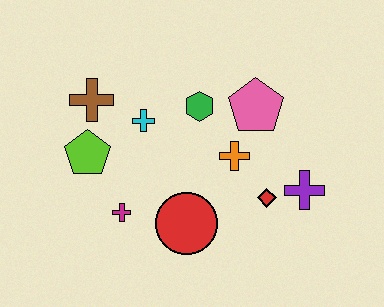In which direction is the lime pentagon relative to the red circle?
The lime pentagon is to the left of the red circle.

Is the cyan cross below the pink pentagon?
Yes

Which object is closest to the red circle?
The magenta cross is closest to the red circle.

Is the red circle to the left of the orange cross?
Yes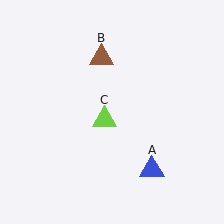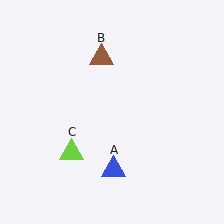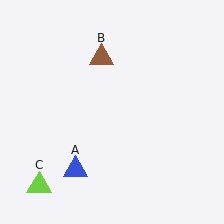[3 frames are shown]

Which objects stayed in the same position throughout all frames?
Brown triangle (object B) remained stationary.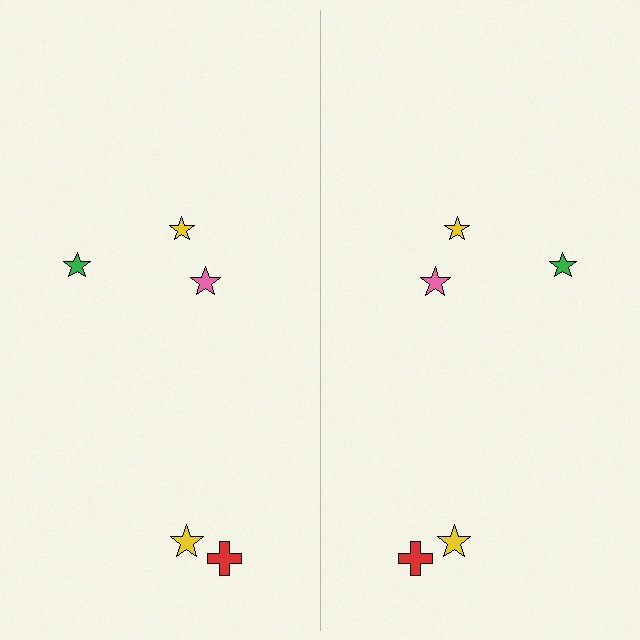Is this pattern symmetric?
Yes, this pattern has bilateral (reflection) symmetry.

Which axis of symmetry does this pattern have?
The pattern has a vertical axis of symmetry running through the center of the image.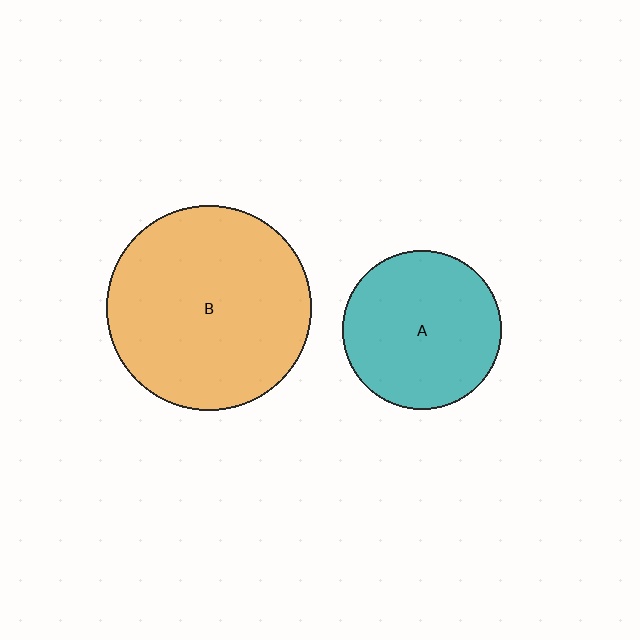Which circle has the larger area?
Circle B (orange).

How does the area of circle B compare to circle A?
Approximately 1.6 times.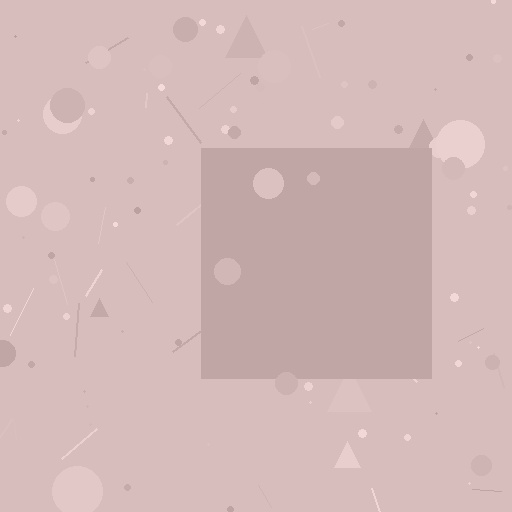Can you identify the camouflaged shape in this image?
The camouflaged shape is a square.